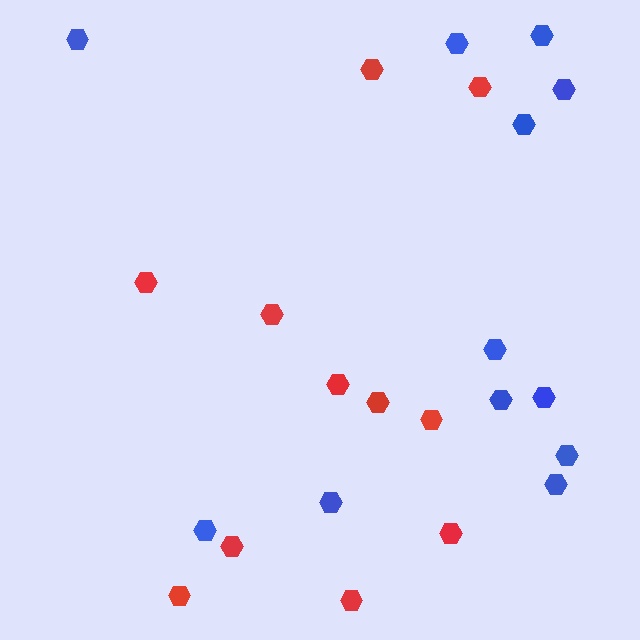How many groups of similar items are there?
There are 2 groups: one group of red hexagons (11) and one group of blue hexagons (12).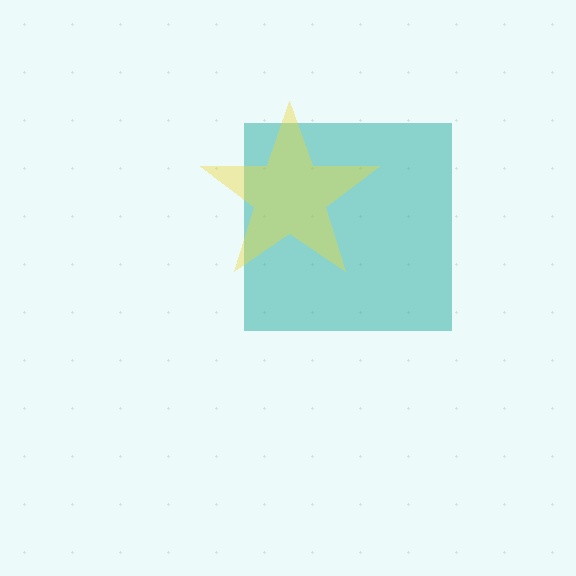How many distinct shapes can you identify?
There are 2 distinct shapes: a teal square, a yellow star.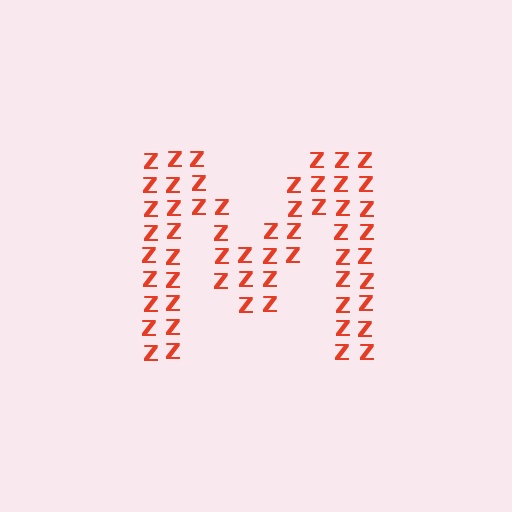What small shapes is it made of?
It is made of small letter Z's.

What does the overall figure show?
The overall figure shows the letter M.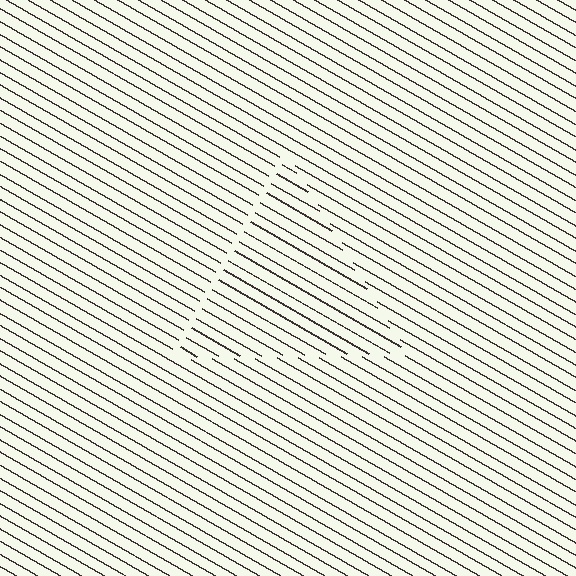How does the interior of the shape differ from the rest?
The interior of the shape contains the same grating, shifted by half a period — the contour is defined by the phase discontinuity where line-ends from the inner and outer gratings abut.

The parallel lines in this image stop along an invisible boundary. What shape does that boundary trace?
An illusory triangle. The interior of the shape contains the same grating, shifted by half a period — the contour is defined by the phase discontinuity where line-ends from the inner and outer gratings abut.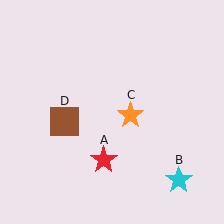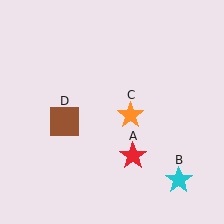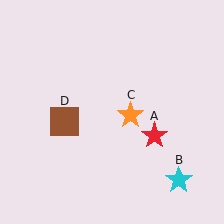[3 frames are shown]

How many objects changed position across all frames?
1 object changed position: red star (object A).